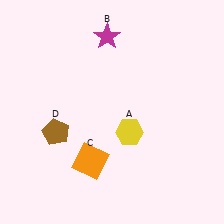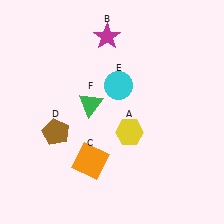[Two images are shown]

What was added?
A cyan circle (E), a green triangle (F) were added in Image 2.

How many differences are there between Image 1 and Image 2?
There are 2 differences between the two images.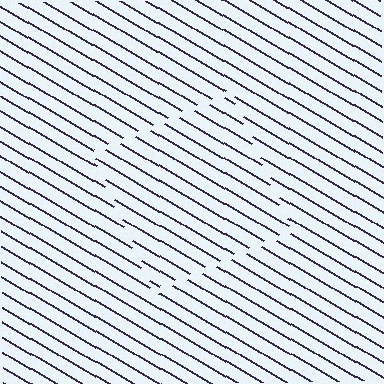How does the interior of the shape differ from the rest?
The interior of the shape contains the same grating, shifted by half a period — the contour is defined by the phase discontinuity where line-ends from the inner and outer gratings abut.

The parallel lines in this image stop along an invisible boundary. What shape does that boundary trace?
An illusory square. The interior of the shape contains the same grating, shifted by half a period — the contour is defined by the phase discontinuity where line-ends from the inner and outer gratings abut.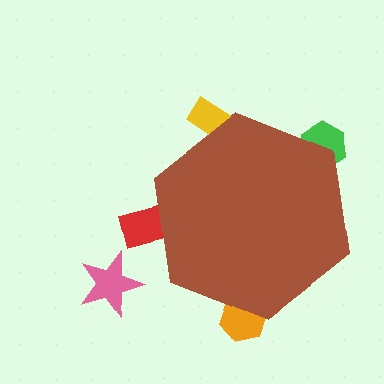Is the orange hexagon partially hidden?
Yes, the orange hexagon is partially hidden behind the brown hexagon.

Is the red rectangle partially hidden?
Yes, the red rectangle is partially hidden behind the brown hexagon.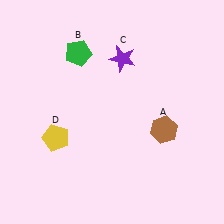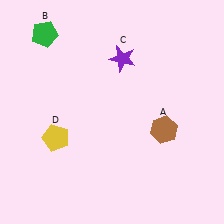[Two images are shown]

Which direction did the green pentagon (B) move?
The green pentagon (B) moved left.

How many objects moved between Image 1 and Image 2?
1 object moved between the two images.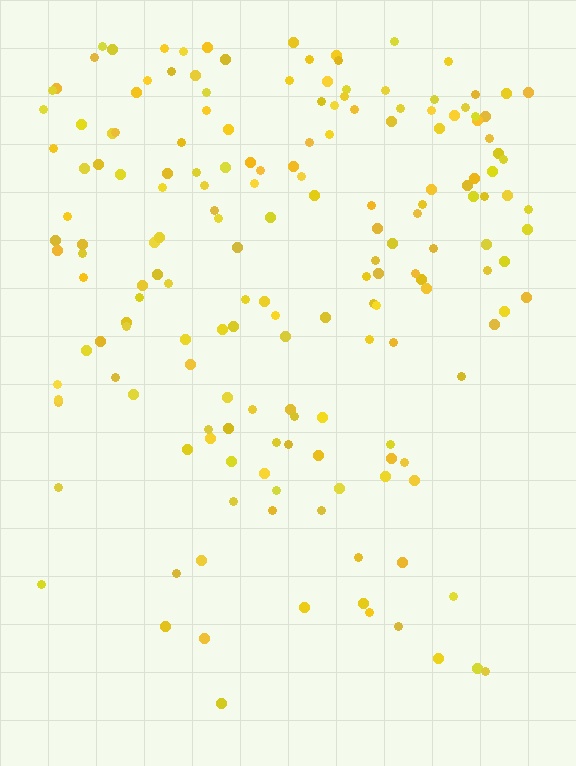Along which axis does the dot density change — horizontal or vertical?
Vertical.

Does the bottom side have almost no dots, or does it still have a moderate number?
Still a moderate number, just noticeably fewer than the top.